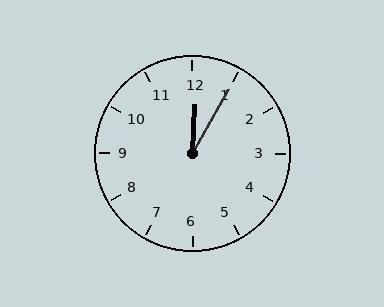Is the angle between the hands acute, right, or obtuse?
It is acute.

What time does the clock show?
12:05.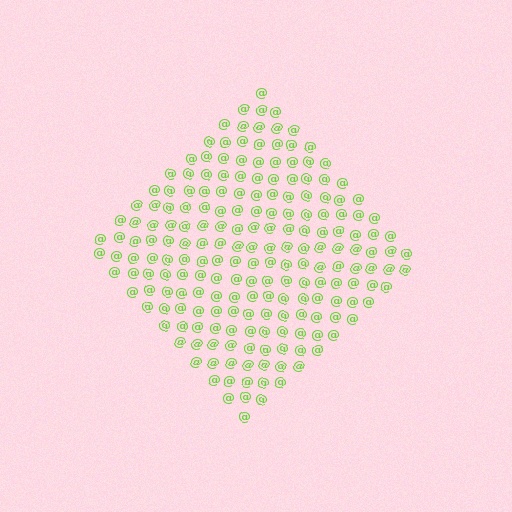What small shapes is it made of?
It is made of small at signs.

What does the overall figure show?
The overall figure shows a diamond.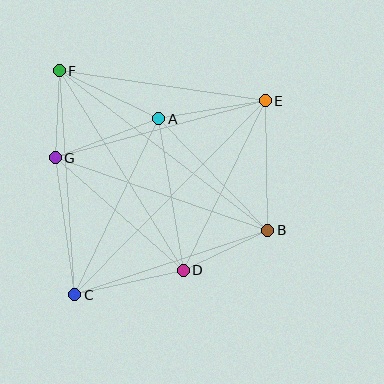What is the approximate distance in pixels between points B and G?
The distance between B and G is approximately 224 pixels.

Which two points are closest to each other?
Points F and G are closest to each other.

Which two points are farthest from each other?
Points C and E are farthest from each other.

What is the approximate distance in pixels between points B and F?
The distance between B and F is approximately 262 pixels.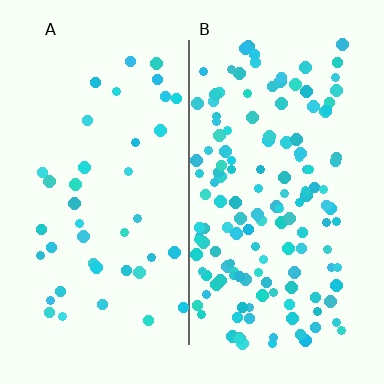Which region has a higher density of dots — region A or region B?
B (the right).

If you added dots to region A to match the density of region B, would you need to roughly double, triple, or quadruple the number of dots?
Approximately quadruple.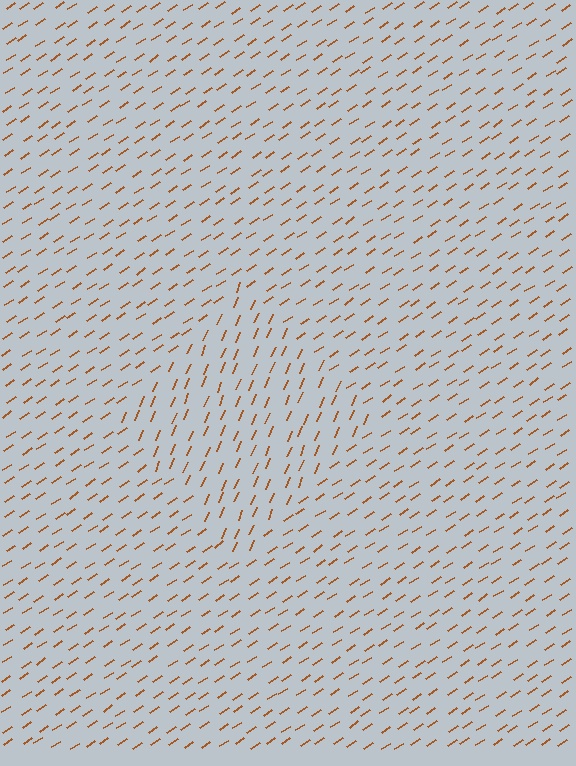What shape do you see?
I see a diamond.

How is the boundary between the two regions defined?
The boundary is defined purely by a change in line orientation (approximately 34 degrees difference). All lines are the same color and thickness.